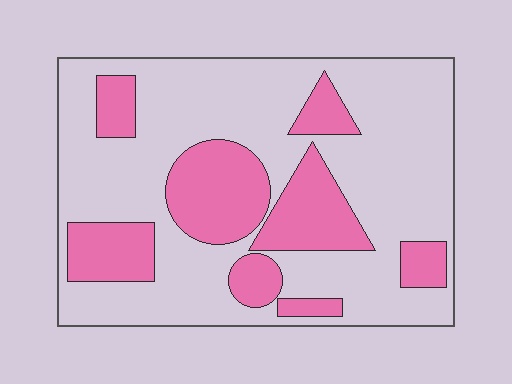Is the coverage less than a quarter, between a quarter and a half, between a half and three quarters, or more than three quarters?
Between a quarter and a half.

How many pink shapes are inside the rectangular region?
8.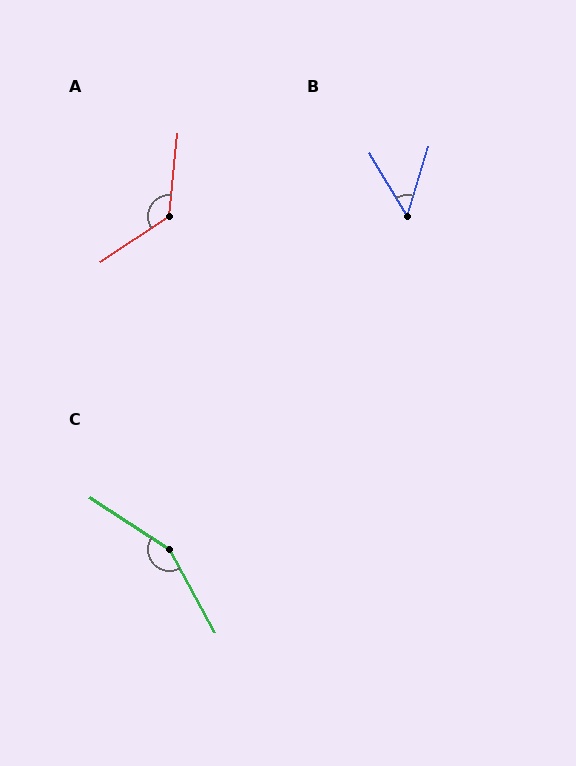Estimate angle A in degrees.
Approximately 129 degrees.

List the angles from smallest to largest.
B (48°), A (129°), C (152°).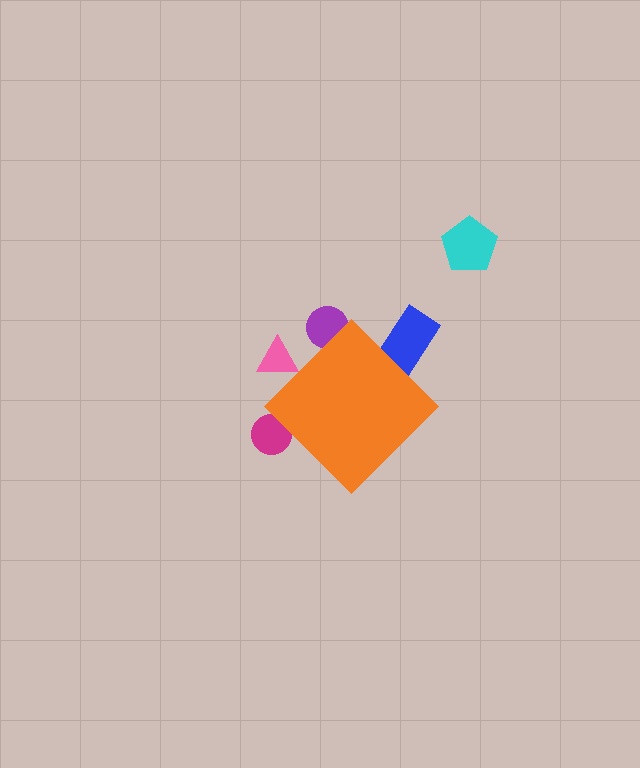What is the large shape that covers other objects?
An orange diamond.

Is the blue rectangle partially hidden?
Yes, the blue rectangle is partially hidden behind the orange diamond.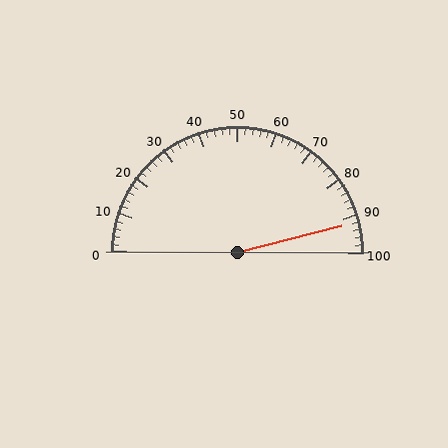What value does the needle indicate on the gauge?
The needle indicates approximately 92.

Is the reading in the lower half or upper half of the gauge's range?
The reading is in the upper half of the range (0 to 100).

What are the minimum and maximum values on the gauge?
The gauge ranges from 0 to 100.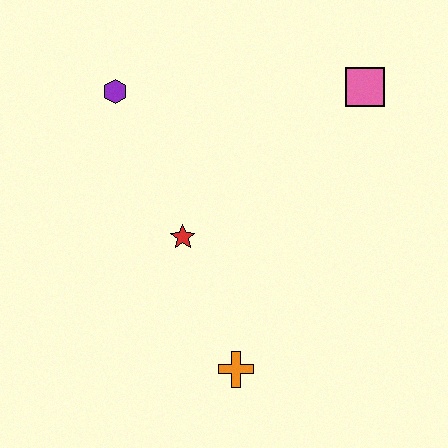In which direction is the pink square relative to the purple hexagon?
The pink square is to the right of the purple hexagon.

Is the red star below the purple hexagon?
Yes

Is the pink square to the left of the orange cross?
No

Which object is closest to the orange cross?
The red star is closest to the orange cross.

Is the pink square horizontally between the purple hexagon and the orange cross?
No